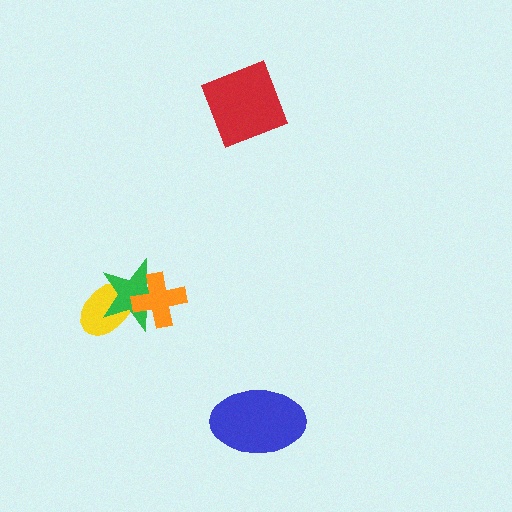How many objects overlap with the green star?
2 objects overlap with the green star.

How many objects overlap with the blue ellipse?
0 objects overlap with the blue ellipse.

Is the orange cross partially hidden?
No, no other shape covers it.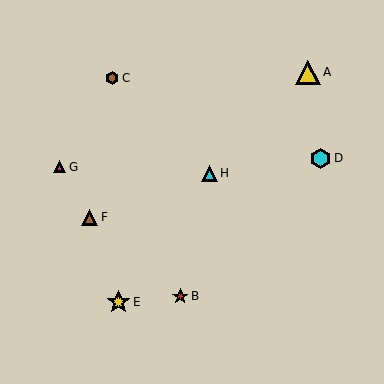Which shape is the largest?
The yellow triangle (labeled A) is the largest.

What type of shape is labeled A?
Shape A is a yellow triangle.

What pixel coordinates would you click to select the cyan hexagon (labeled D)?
Click at (321, 158) to select the cyan hexagon D.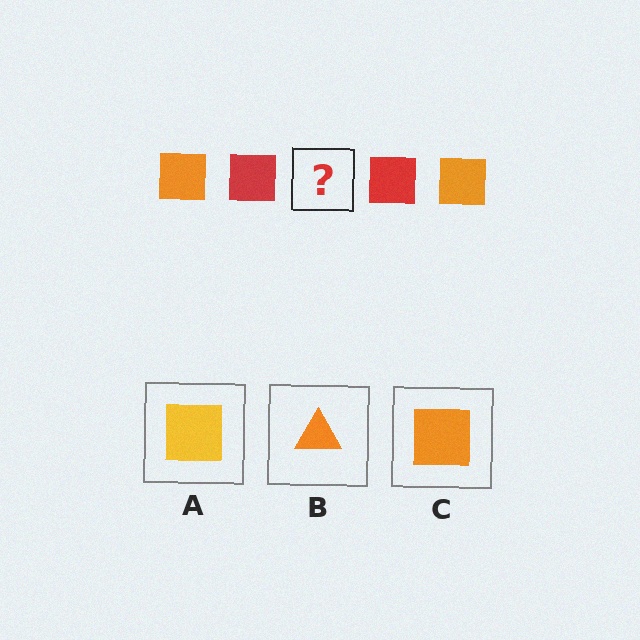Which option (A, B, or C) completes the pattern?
C.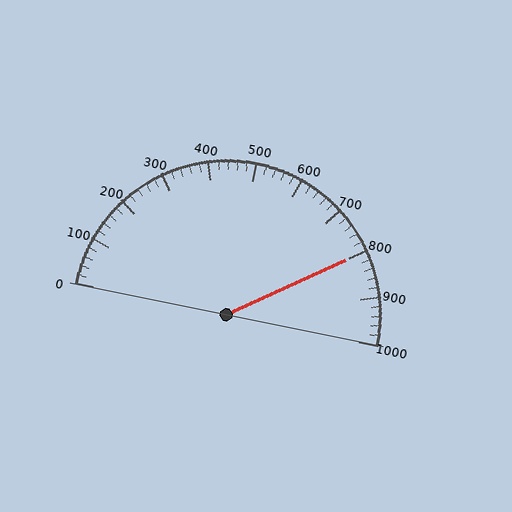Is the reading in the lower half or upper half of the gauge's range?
The reading is in the upper half of the range (0 to 1000).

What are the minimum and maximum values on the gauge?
The gauge ranges from 0 to 1000.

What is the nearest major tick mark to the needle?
The nearest major tick mark is 800.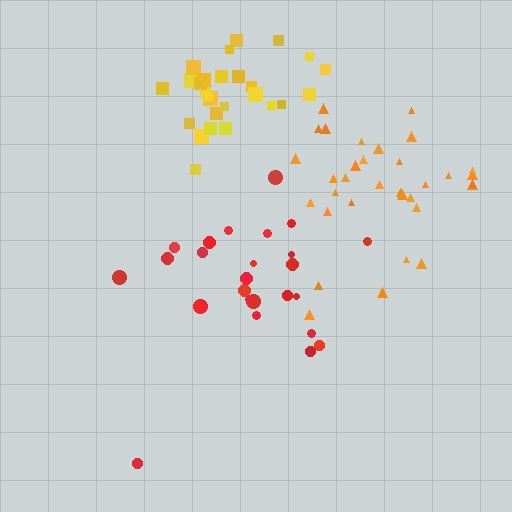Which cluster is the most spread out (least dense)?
Red.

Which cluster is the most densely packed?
Yellow.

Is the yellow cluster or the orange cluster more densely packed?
Yellow.